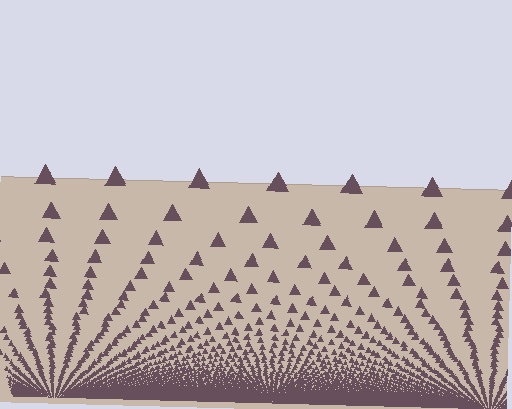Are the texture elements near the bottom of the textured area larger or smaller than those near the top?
Smaller. The gradient is inverted — elements near the bottom are smaller and denser.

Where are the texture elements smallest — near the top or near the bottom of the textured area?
Near the bottom.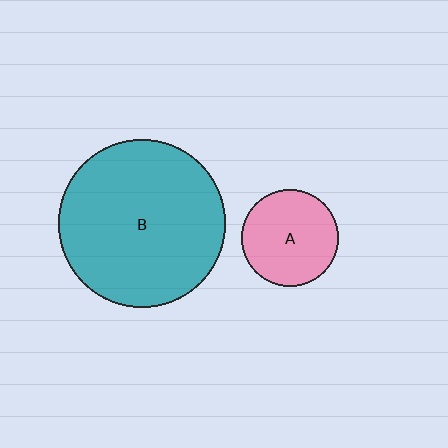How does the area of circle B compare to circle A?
Approximately 3.0 times.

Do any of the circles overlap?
No, none of the circles overlap.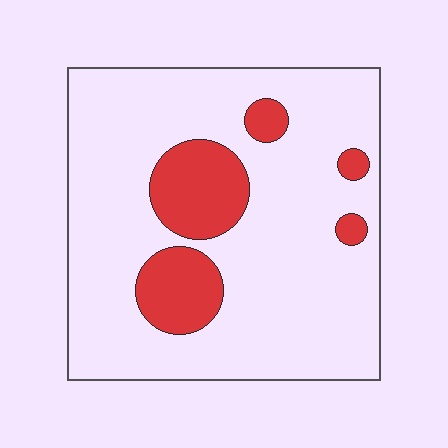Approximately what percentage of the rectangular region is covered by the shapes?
Approximately 20%.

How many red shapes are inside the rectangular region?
5.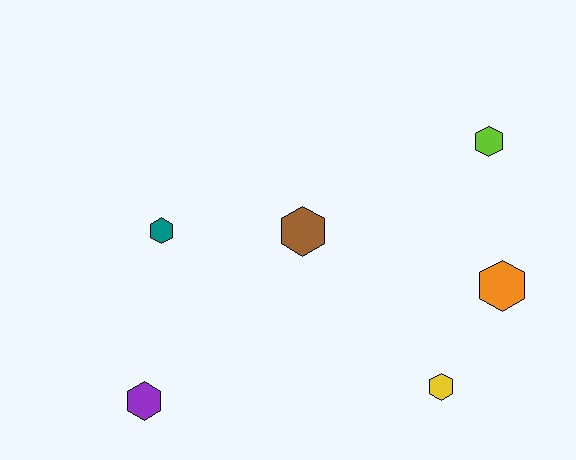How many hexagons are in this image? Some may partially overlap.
There are 6 hexagons.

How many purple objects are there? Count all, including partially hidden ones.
There is 1 purple object.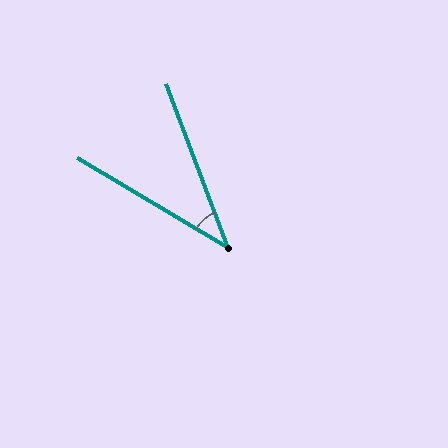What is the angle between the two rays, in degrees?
Approximately 38 degrees.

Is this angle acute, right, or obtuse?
It is acute.